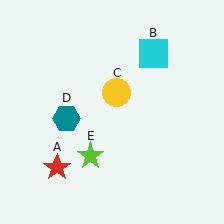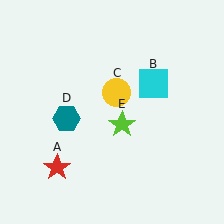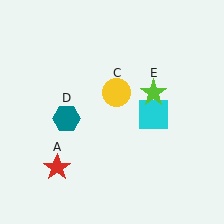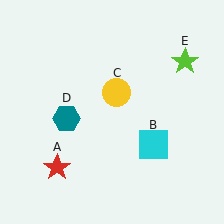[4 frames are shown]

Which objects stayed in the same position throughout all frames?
Red star (object A) and yellow circle (object C) and teal hexagon (object D) remained stationary.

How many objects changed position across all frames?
2 objects changed position: cyan square (object B), lime star (object E).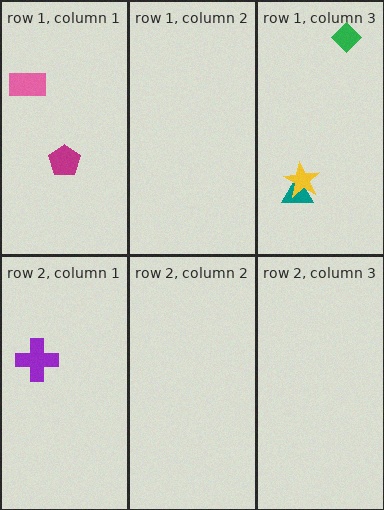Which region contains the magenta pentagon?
The row 1, column 1 region.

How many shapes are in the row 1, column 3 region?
3.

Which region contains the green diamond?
The row 1, column 3 region.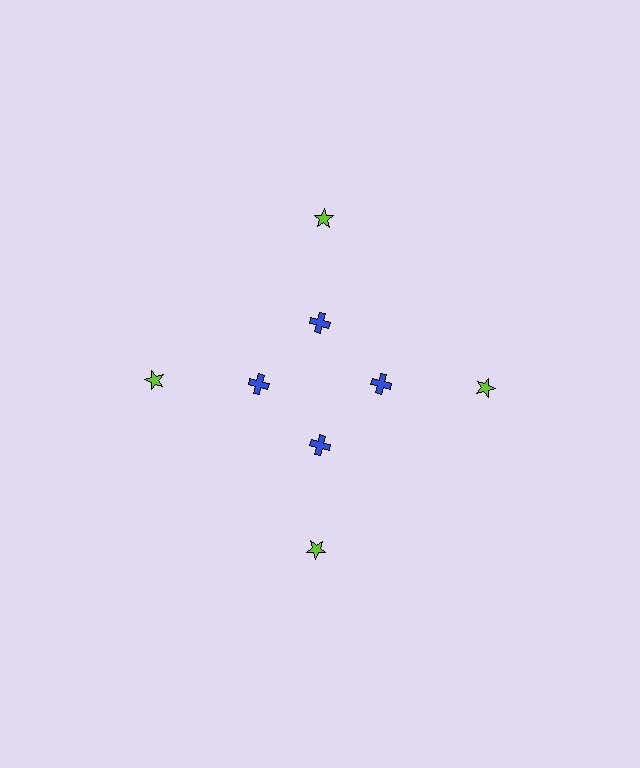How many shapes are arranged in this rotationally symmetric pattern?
There are 8 shapes, arranged in 4 groups of 2.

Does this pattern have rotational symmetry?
Yes, this pattern has 4-fold rotational symmetry. It looks the same after rotating 90 degrees around the center.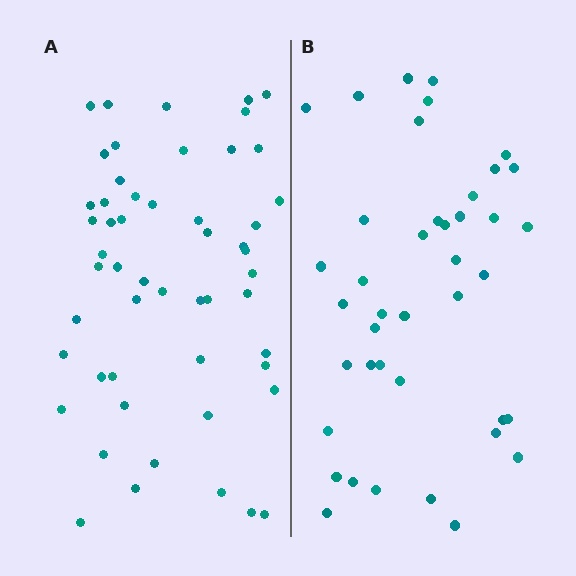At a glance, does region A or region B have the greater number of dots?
Region A (the left region) has more dots.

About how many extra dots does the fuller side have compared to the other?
Region A has roughly 12 or so more dots than region B.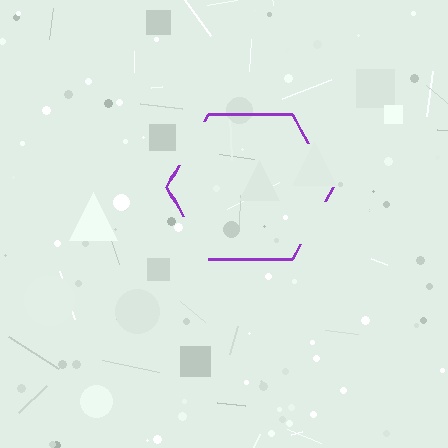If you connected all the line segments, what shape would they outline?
They would outline a hexagon.